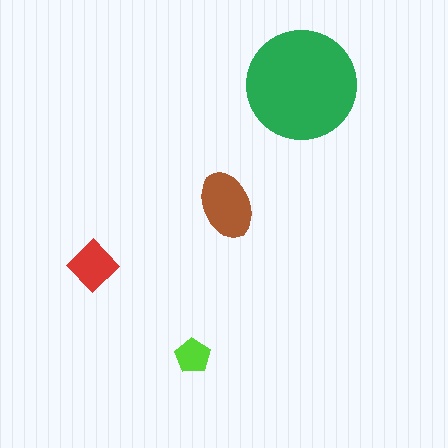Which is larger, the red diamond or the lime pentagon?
The red diamond.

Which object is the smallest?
The lime pentagon.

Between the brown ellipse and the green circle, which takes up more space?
The green circle.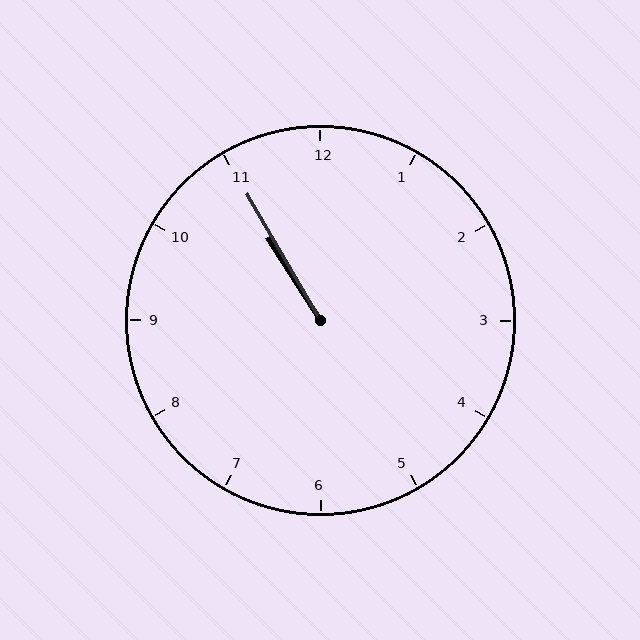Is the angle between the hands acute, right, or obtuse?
It is acute.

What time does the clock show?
10:55.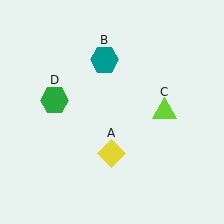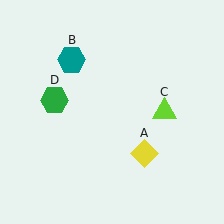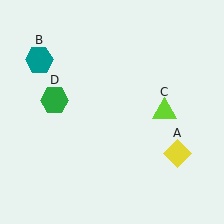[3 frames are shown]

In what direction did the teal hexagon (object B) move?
The teal hexagon (object B) moved left.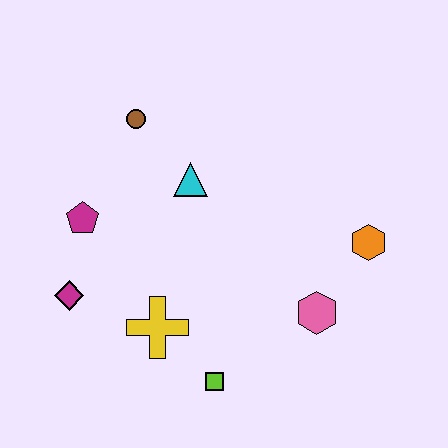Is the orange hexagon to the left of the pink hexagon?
No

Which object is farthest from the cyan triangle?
The lime square is farthest from the cyan triangle.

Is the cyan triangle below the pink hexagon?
No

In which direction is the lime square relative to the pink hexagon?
The lime square is to the left of the pink hexagon.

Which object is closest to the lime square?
The yellow cross is closest to the lime square.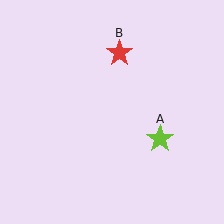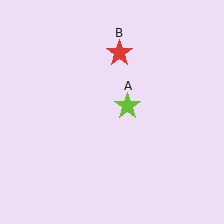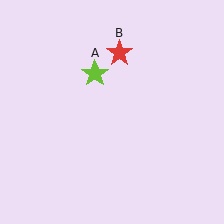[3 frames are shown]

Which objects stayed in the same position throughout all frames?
Red star (object B) remained stationary.